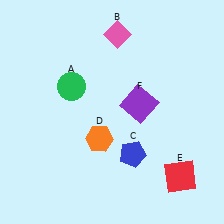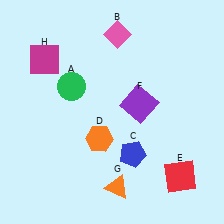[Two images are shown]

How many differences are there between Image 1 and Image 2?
There are 2 differences between the two images.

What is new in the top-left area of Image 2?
A magenta square (H) was added in the top-left area of Image 2.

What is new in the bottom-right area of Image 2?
An orange triangle (G) was added in the bottom-right area of Image 2.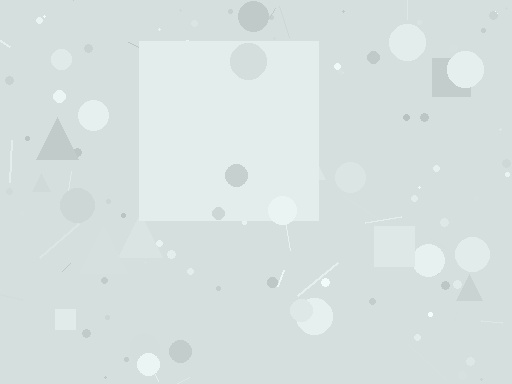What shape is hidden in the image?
A square is hidden in the image.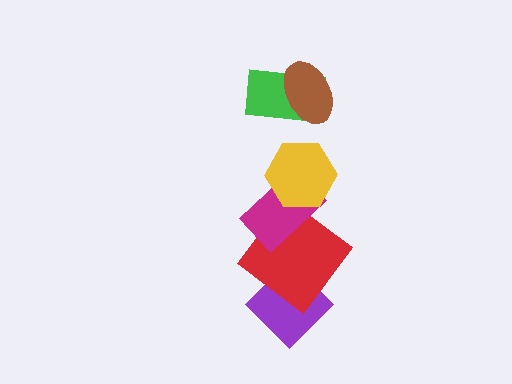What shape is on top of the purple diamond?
The red diamond is on top of the purple diamond.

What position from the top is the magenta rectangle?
The magenta rectangle is 4th from the top.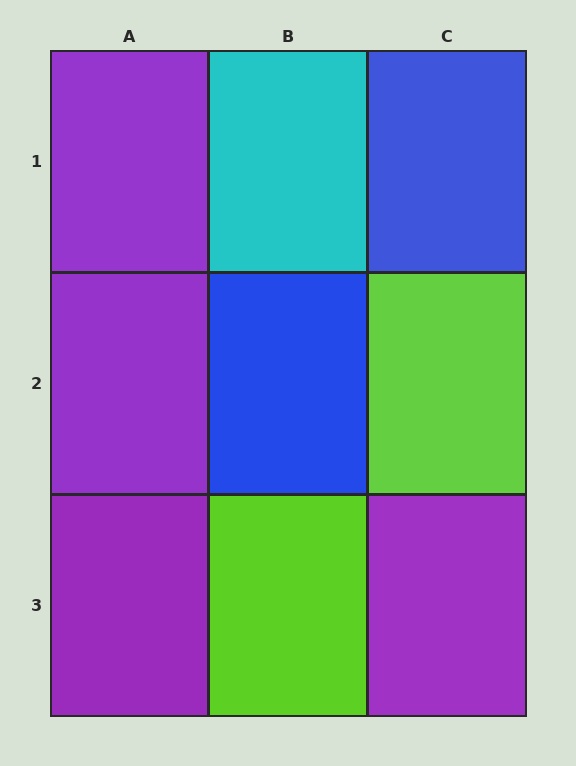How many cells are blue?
2 cells are blue.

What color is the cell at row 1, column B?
Cyan.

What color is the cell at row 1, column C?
Blue.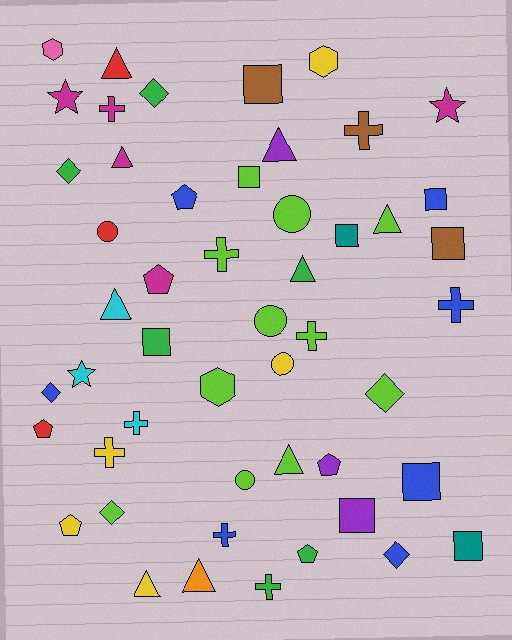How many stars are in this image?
There are 3 stars.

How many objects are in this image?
There are 50 objects.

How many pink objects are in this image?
There is 1 pink object.